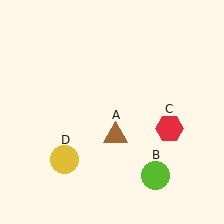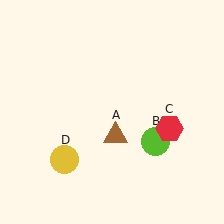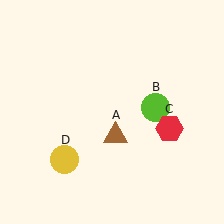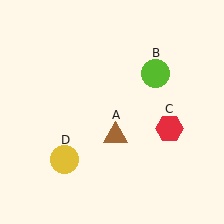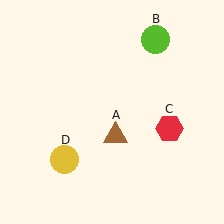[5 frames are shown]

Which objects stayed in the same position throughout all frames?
Brown triangle (object A) and red hexagon (object C) and yellow circle (object D) remained stationary.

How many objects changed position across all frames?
1 object changed position: lime circle (object B).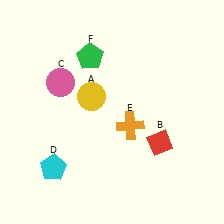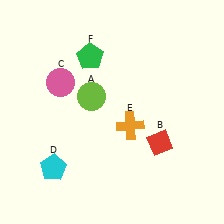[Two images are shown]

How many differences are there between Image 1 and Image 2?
There is 1 difference between the two images.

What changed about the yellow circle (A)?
In Image 1, A is yellow. In Image 2, it changed to lime.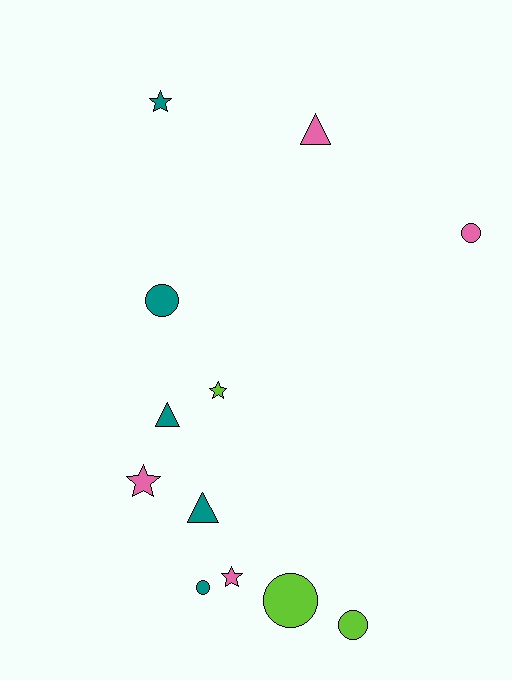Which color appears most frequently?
Teal, with 5 objects.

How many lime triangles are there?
There are no lime triangles.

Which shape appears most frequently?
Circle, with 5 objects.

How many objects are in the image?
There are 12 objects.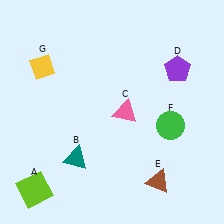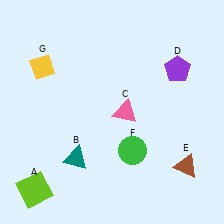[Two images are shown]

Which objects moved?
The objects that moved are: the brown triangle (E), the green circle (F).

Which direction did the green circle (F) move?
The green circle (F) moved left.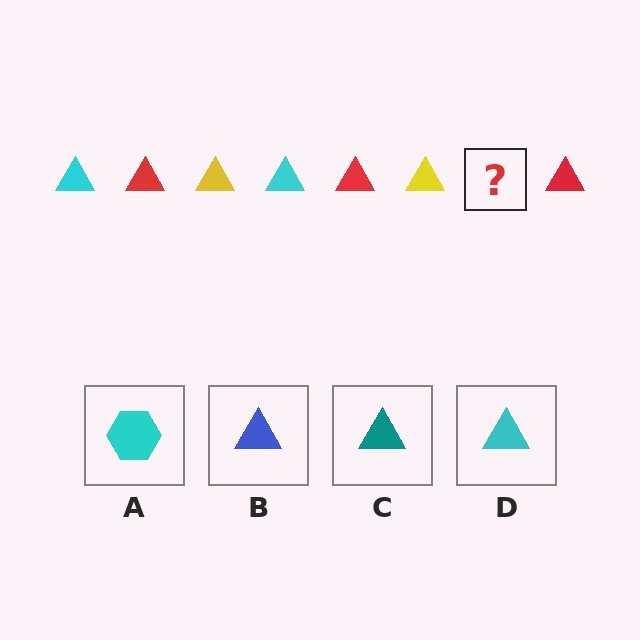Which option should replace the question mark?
Option D.